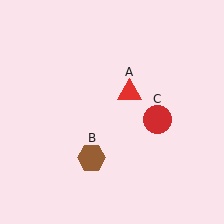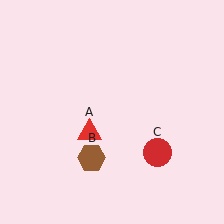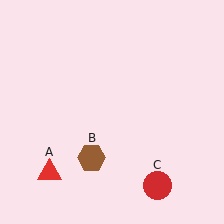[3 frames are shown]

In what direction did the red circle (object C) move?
The red circle (object C) moved down.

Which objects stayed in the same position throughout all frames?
Brown hexagon (object B) remained stationary.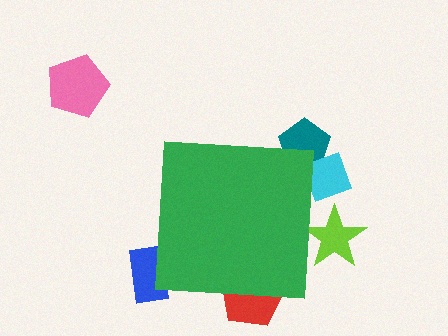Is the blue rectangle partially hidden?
Yes, the blue rectangle is partially hidden behind the green square.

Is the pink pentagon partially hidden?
No, the pink pentagon is fully visible.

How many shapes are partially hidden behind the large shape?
5 shapes are partially hidden.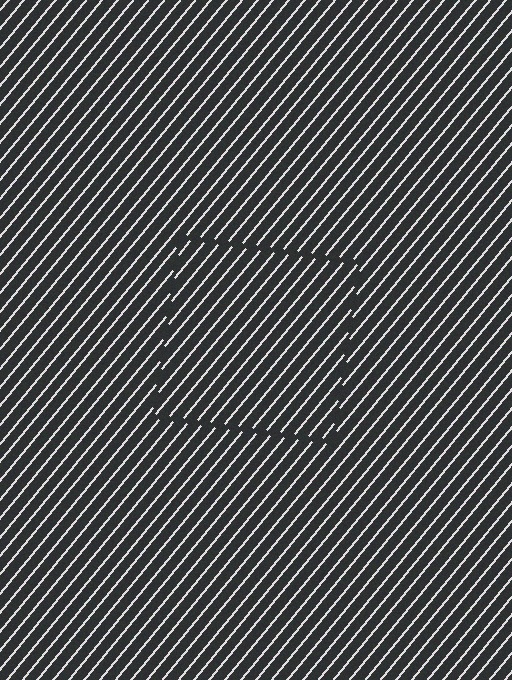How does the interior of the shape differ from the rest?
The interior of the shape contains the same grating, shifted by half a period — the contour is defined by the phase discontinuity where line-ends from the inner and outer gratings abut.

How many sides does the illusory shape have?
4 sides — the line-ends trace a square.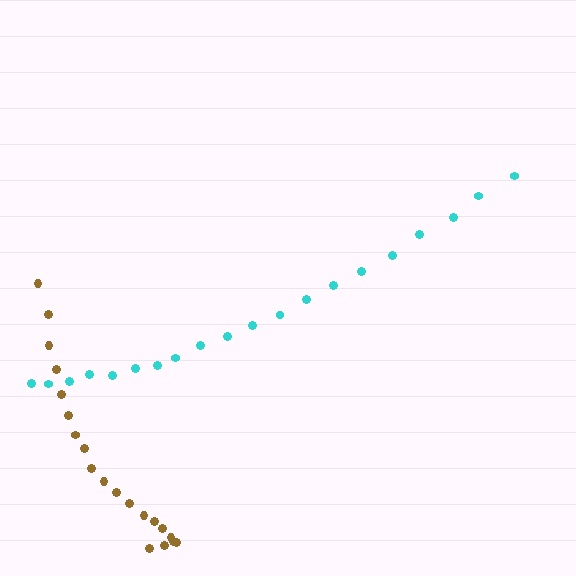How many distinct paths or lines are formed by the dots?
There are 2 distinct paths.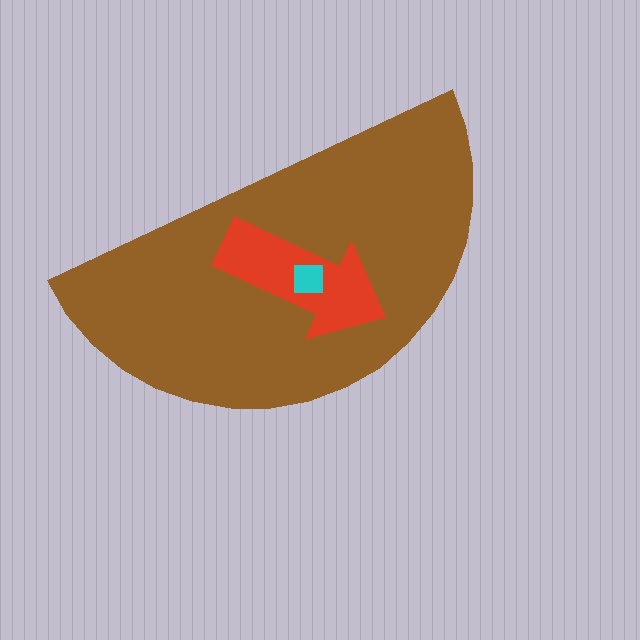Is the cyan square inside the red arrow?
Yes.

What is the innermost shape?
The cyan square.